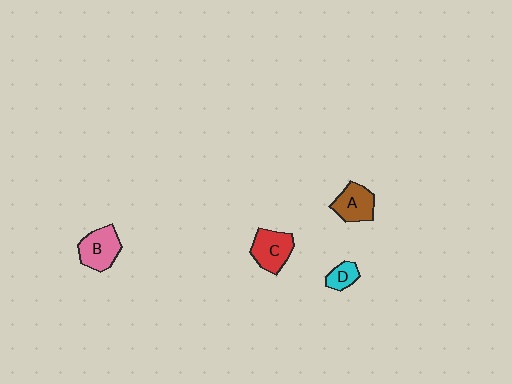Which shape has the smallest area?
Shape D (cyan).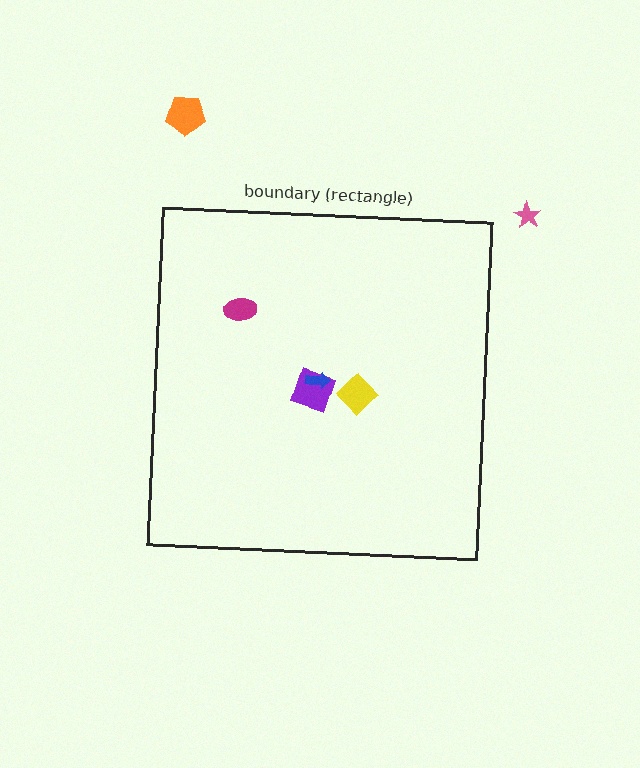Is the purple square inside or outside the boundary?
Inside.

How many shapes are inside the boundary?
4 inside, 2 outside.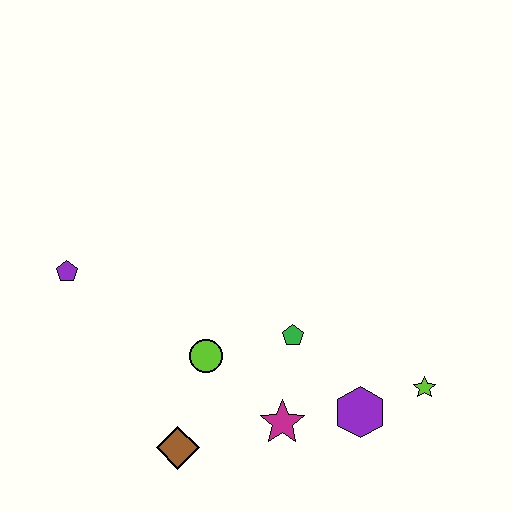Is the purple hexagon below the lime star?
Yes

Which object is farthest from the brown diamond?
The lime star is farthest from the brown diamond.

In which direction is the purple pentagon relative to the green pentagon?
The purple pentagon is to the left of the green pentagon.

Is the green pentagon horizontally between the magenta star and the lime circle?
No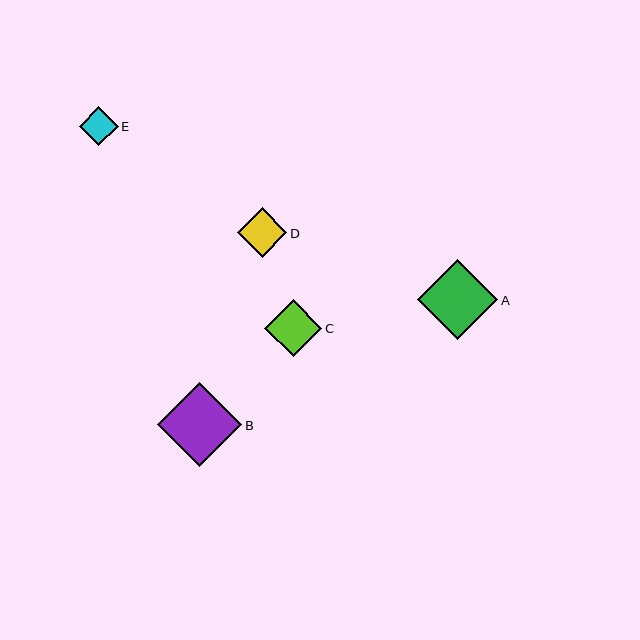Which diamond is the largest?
Diamond B is the largest with a size of approximately 84 pixels.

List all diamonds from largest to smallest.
From largest to smallest: B, A, C, D, E.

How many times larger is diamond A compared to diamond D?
Diamond A is approximately 1.6 times the size of diamond D.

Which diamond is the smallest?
Diamond E is the smallest with a size of approximately 39 pixels.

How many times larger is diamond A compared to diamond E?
Diamond A is approximately 2.1 times the size of diamond E.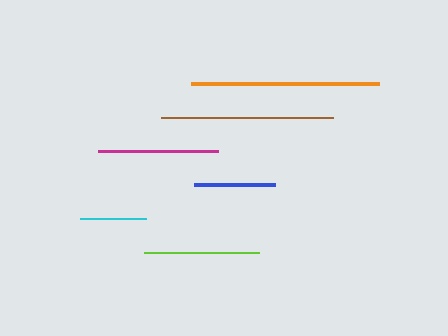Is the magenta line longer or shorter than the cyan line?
The magenta line is longer than the cyan line.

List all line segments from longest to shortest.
From longest to shortest: orange, brown, magenta, lime, blue, cyan.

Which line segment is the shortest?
The cyan line is the shortest at approximately 66 pixels.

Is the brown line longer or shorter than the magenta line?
The brown line is longer than the magenta line.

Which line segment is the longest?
The orange line is the longest at approximately 188 pixels.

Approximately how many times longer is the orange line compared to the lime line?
The orange line is approximately 1.6 times the length of the lime line.